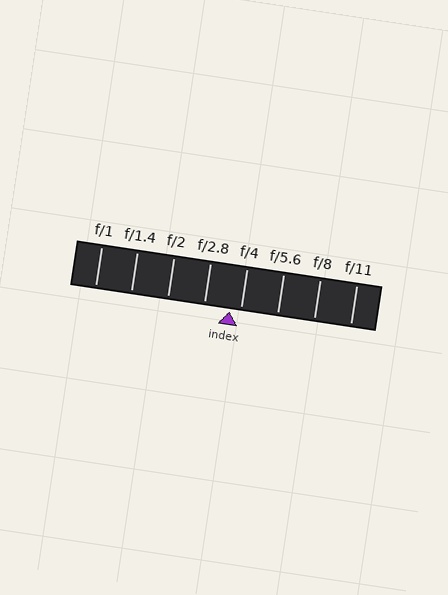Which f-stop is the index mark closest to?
The index mark is closest to f/4.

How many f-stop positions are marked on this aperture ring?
There are 8 f-stop positions marked.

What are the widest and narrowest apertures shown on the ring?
The widest aperture shown is f/1 and the narrowest is f/11.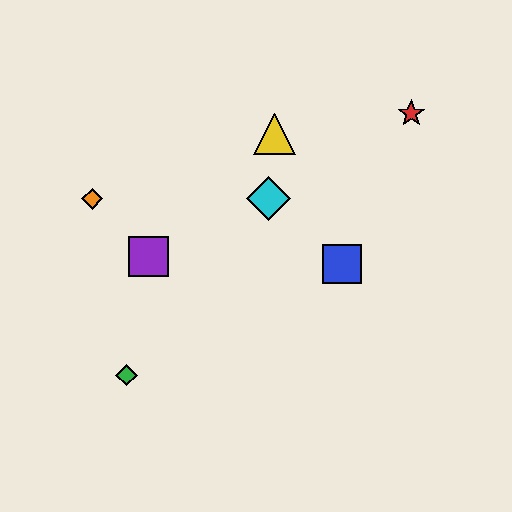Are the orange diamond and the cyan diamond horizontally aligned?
Yes, both are at y≈199.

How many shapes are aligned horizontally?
2 shapes (the orange diamond, the cyan diamond) are aligned horizontally.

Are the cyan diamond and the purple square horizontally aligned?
No, the cyan diamond is at y≈199 and the purple square is at y≈256.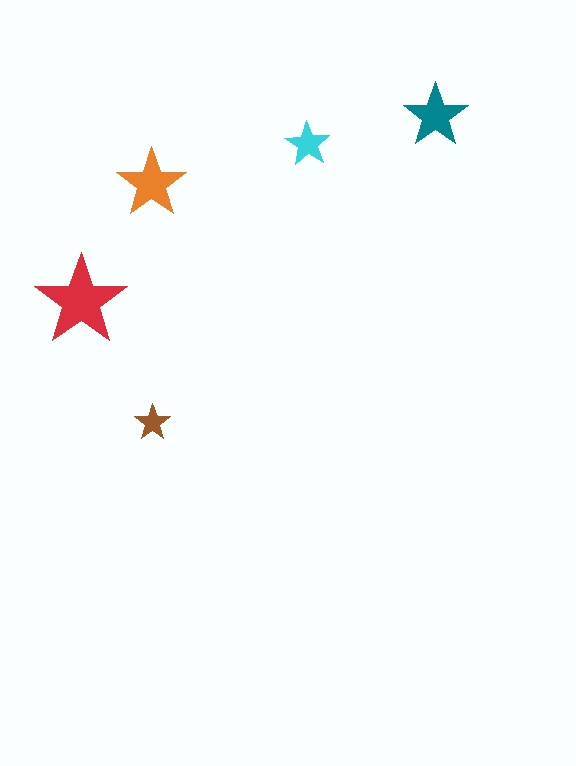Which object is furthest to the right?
The teal star is rightmost.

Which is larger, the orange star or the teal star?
The orange one.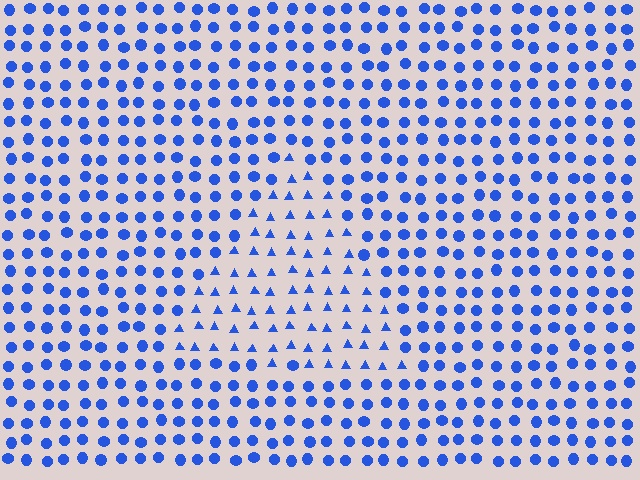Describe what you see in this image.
The image is filled with small blue elements arranged in a uniform grid. A triangle-shaped region contains triangles, while the surrounding area contains circles. The boundary is defined purely by the change in element shape.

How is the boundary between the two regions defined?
The boundary is defined by a change in element shape: triangles inside vs. circles outside. All elements share the same color and spacing.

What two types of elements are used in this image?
The image uses triangles inside the triangle region and circles outside it.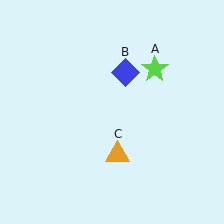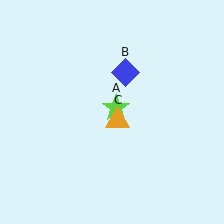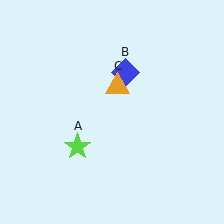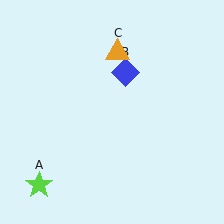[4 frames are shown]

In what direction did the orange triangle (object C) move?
The orange triangle (object C) moved up.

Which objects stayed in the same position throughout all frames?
Blue diamond (object B) remained stationary.